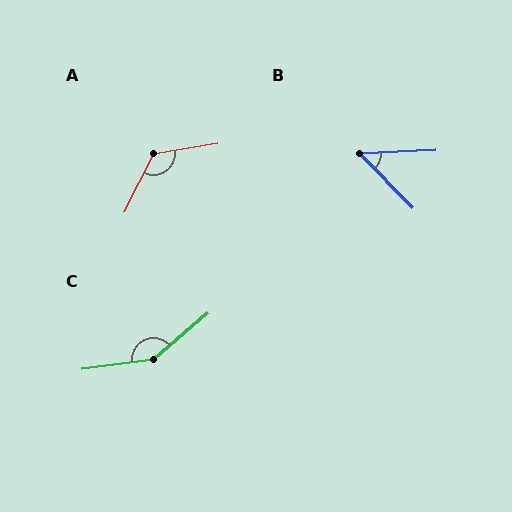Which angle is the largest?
C, at approximately 147 degrees.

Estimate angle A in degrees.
Approximately 127 degrees.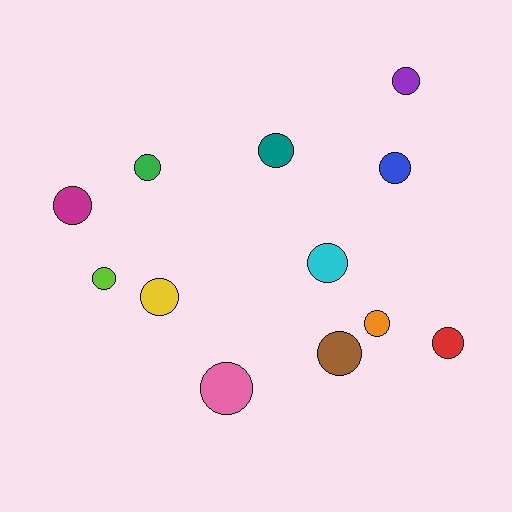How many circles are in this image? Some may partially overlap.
There are 12 circles.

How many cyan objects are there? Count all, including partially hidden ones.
There is 1 cyan object.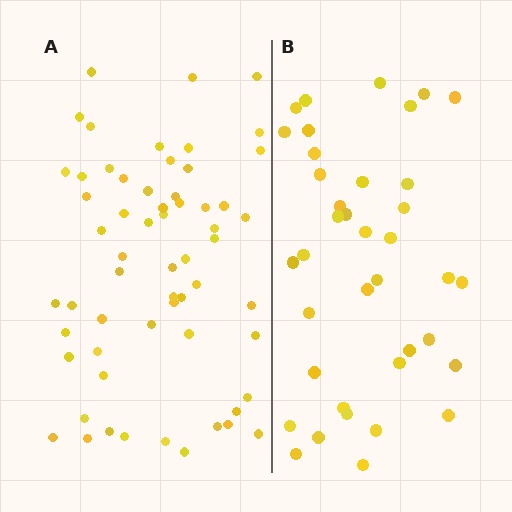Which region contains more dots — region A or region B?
Region A (the left region) has more dots.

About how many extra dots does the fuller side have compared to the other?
Region A has approximately 20 more dots than region B.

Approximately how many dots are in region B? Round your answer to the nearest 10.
About 40 dots. (The exact count is 38, which rounds to 40.)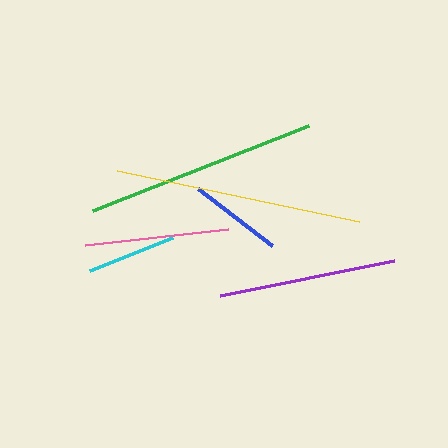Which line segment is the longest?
The yellow line is the longest at approximately 247 pixels.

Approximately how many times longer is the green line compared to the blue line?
The green line is approximately 2.5 times the length of the blue line.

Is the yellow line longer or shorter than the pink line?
The yellow line is longer than the pink line.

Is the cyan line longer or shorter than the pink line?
The pink line is longer than the cyan line.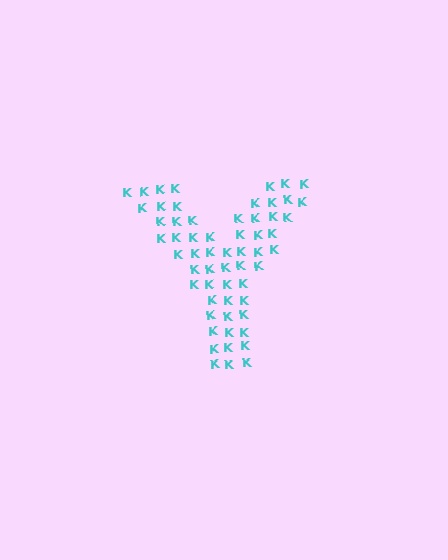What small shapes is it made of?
It is made of small letter K's.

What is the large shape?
The large shape is the letter Y.